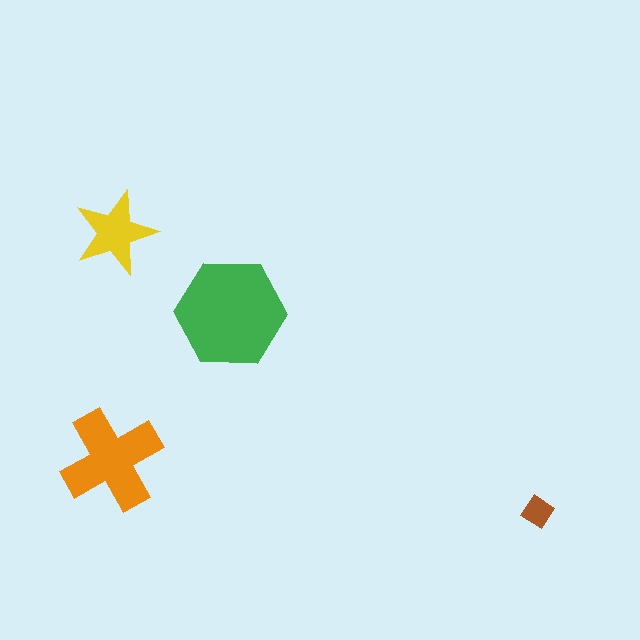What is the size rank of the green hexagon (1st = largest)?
1st.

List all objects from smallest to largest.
The brown diamond, the yellow star, the orange cross, the green hexagon.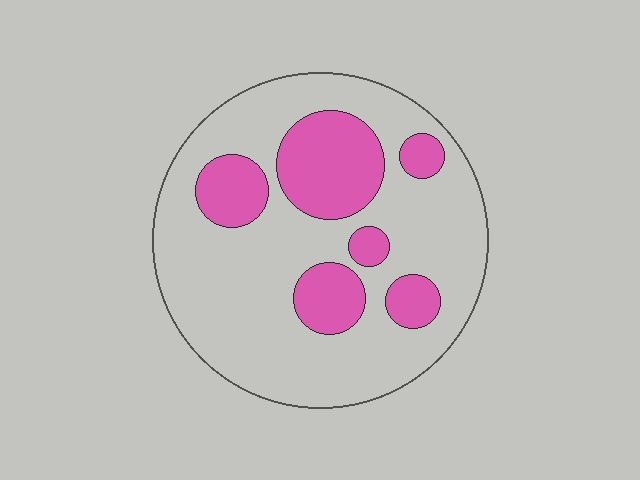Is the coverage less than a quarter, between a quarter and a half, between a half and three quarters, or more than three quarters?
Between a quarter and a half.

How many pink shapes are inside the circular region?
6.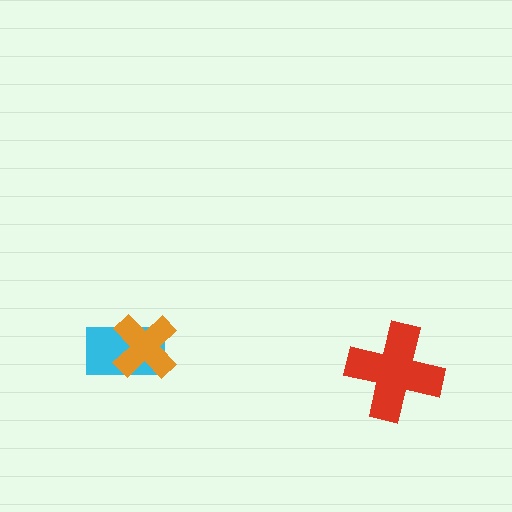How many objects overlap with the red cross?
0 objects overlap with the red cross.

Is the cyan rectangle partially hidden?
Yes, it is partially covered by another shape.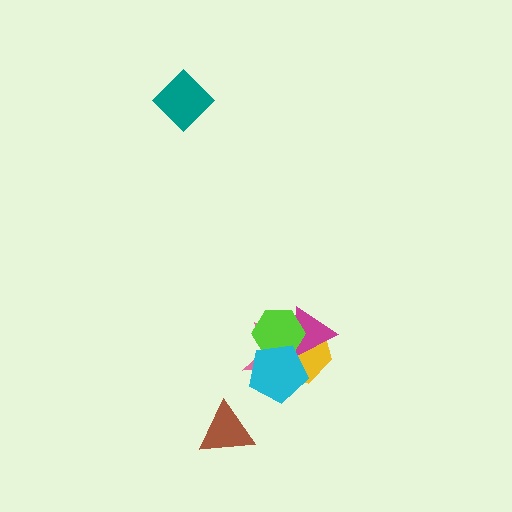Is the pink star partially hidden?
Yes, it is partially covered by another shape.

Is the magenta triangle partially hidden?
Yes, it is partially covered by another shape.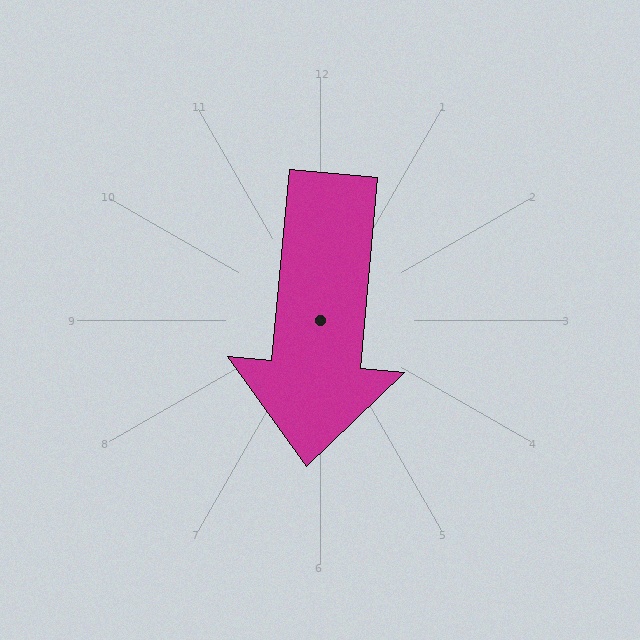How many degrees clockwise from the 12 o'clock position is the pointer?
Approximately 185 degrees.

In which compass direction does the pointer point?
South.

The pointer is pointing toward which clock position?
Roughly 6 o'clock.